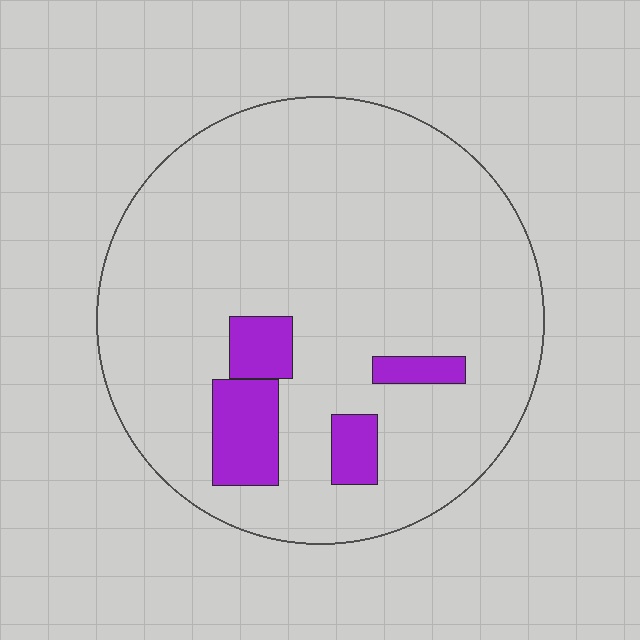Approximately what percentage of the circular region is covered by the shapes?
Approximately 10%.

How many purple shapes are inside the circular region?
4.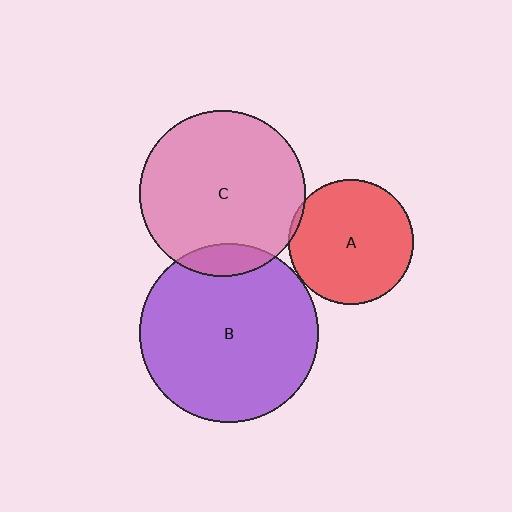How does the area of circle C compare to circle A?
Approximately 1.8 times.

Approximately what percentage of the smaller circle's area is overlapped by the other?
Approximately 10%.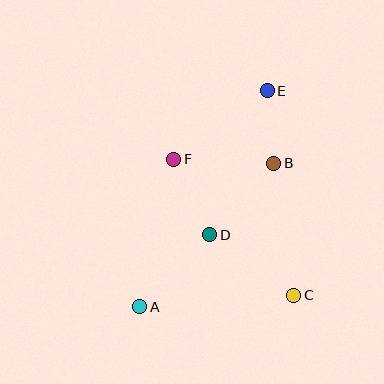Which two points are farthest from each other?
Points A and E are farthest from each other.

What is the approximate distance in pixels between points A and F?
The distance between A and F is approximately 152 pixels.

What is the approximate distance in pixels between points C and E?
The distance between C and E is approximately 206 pixels.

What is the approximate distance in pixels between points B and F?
The distance between B and F is approximately 100 pixels.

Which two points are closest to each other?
Points B and E are closest to each other.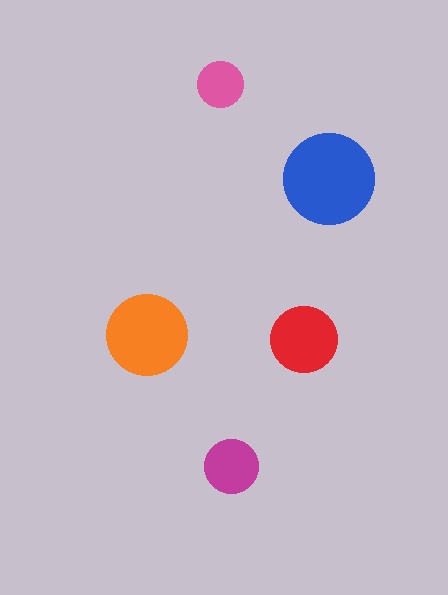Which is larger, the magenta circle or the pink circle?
The magenta one.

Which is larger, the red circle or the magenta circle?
The red one.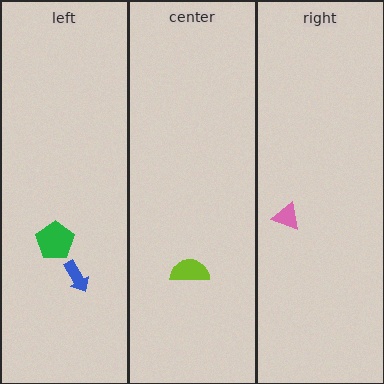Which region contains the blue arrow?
The left region.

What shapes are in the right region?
The pink triangle.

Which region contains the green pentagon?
The left region.